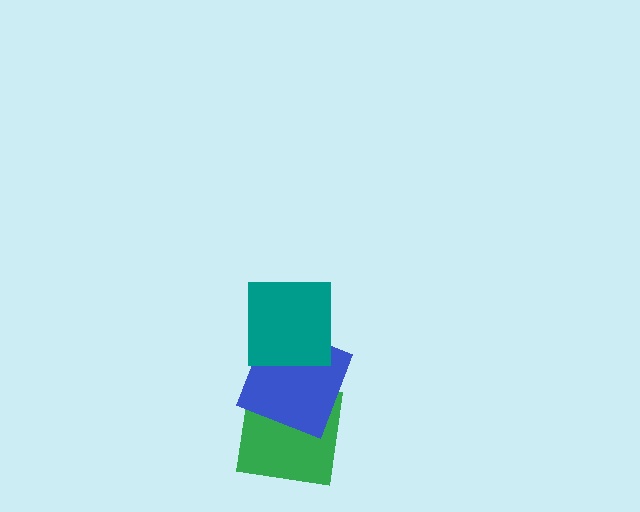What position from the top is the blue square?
The blue square is 2nd from the top.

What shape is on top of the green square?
The blue square is on top of the green square.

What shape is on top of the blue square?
The teal square is on top of the blue square.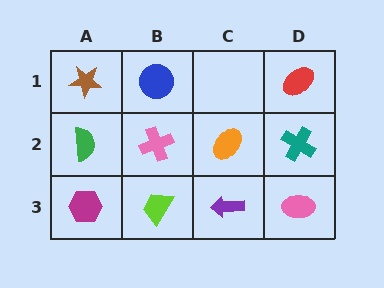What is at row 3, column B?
A lime trapezoid.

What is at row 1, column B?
A blue circle.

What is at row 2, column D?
A teal cross.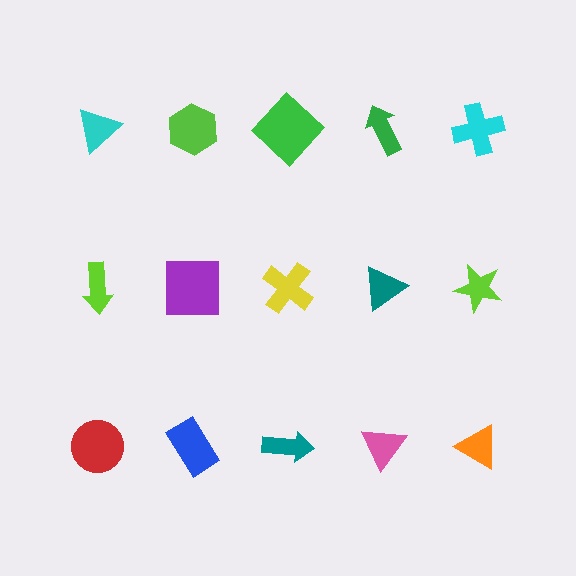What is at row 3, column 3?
A teal arrow.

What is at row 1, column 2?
A lime hexagon.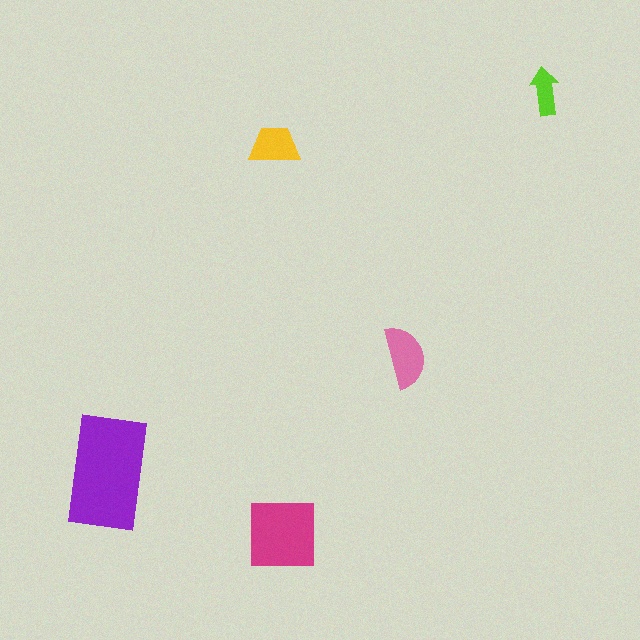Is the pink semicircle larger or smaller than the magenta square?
Smaller.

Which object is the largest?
The purple rectangle.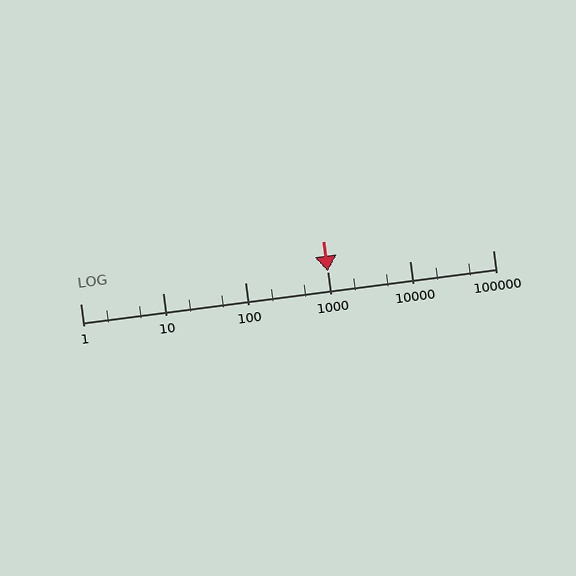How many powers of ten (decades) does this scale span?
The scale spans 5 decades, from 1 to 100000.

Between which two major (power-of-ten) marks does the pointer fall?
The pointer is between 1000 and 10000.